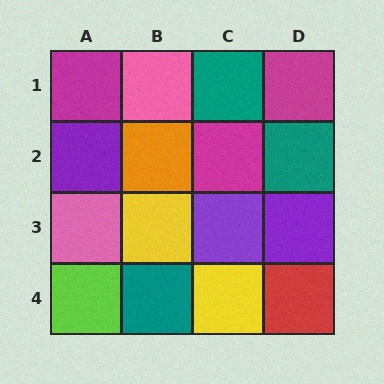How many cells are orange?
1 cell is orange.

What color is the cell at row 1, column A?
Magenta.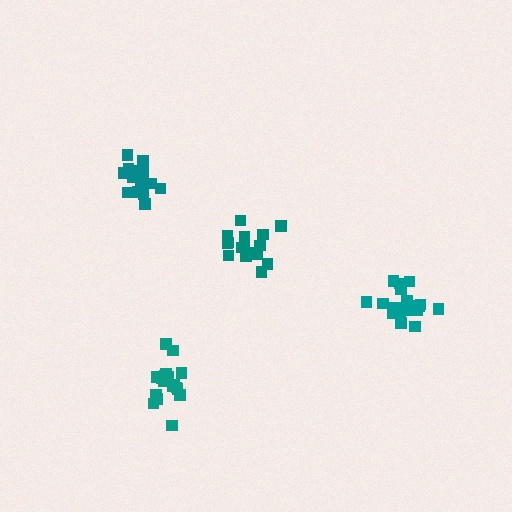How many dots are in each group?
Group 1: 16 dots, Group 2: 16 dots, Group 3: 19 dots, Group 4: 18 dots (69 total).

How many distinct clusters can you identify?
There are 4 distinct clusters.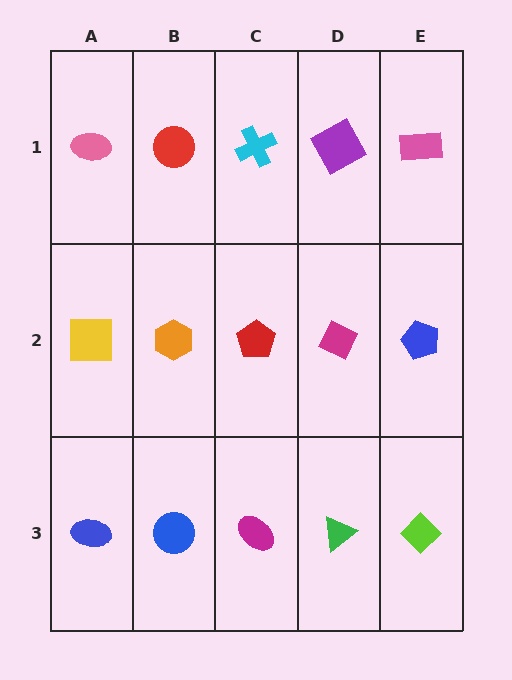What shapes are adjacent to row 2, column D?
A purple square (row 1, column D), a green triangle (row 3, column D), a red pentagon (row 2, column C), a blue pentagon (row 2, column E).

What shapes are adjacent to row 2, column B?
A red circle (row 1, column B), a blue circle (row 3, column B), a yellow square (row 2, column A), a red pentagon (row 2, column C).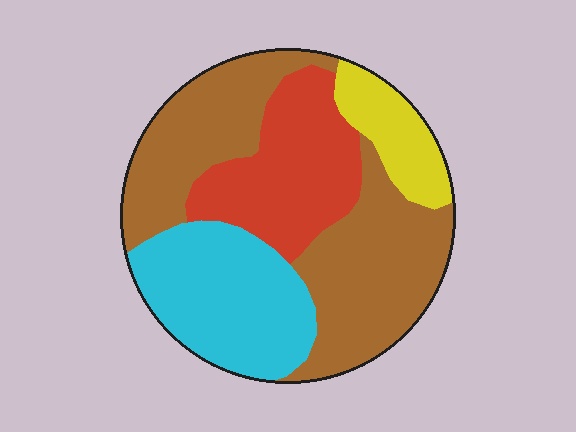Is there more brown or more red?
Brown.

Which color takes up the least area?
Yellow, at roughly 10%.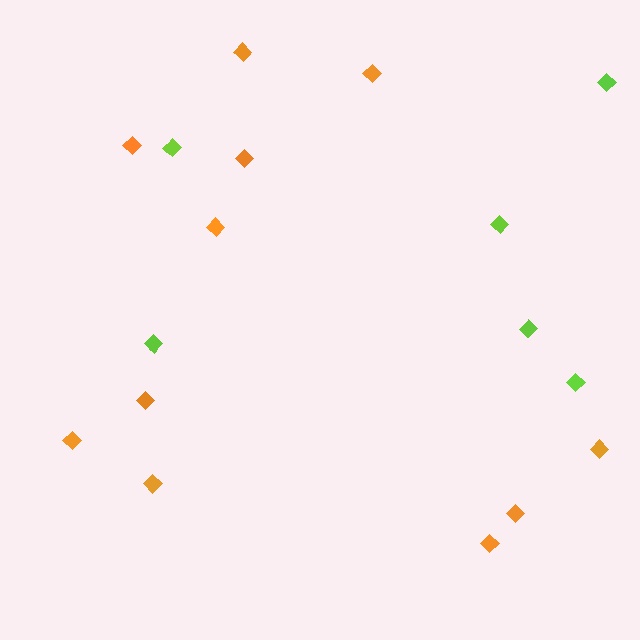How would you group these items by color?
There are 2 groups: one group of lime diamonds (6) and one group of orange diamonds (11).